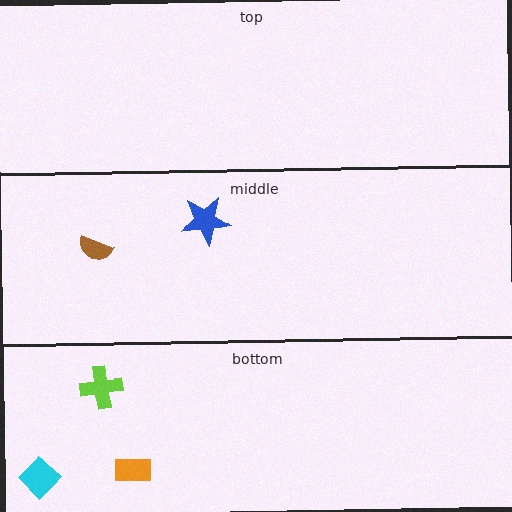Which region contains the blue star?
The middle region.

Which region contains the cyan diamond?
The bottom region.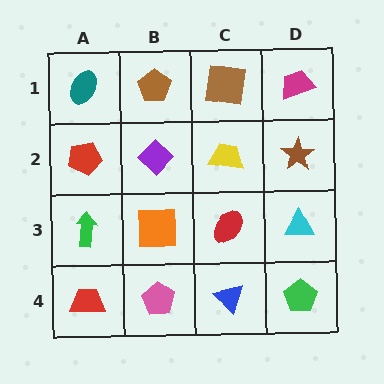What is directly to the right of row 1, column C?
A magenta trapezoid.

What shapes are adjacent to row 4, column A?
A green arrow (row 3, column A), a pink pentagon (row 4, column B).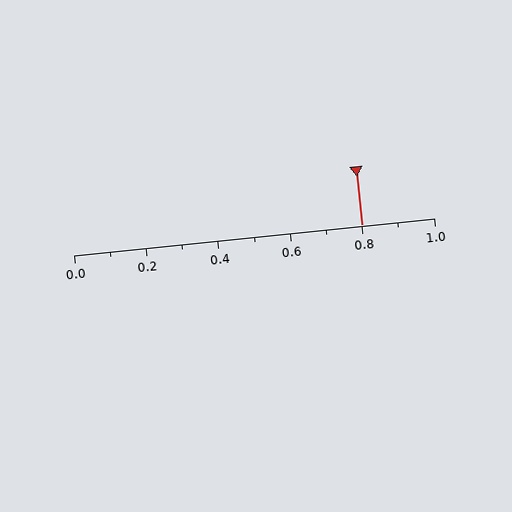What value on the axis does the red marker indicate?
The marker indicates approximately 0.8.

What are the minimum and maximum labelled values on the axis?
The axis runs from 0.0 to 1.0.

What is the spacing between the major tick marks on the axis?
The major ticks are spaced 0.2 apart.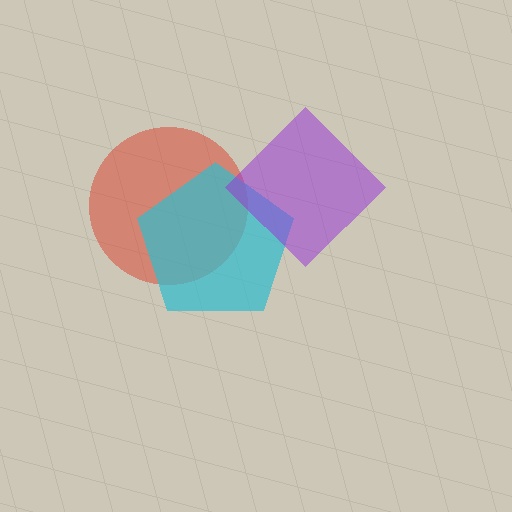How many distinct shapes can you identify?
There are 3 distinct shapes: a red circle, a cyan pentagon, a purple diamond.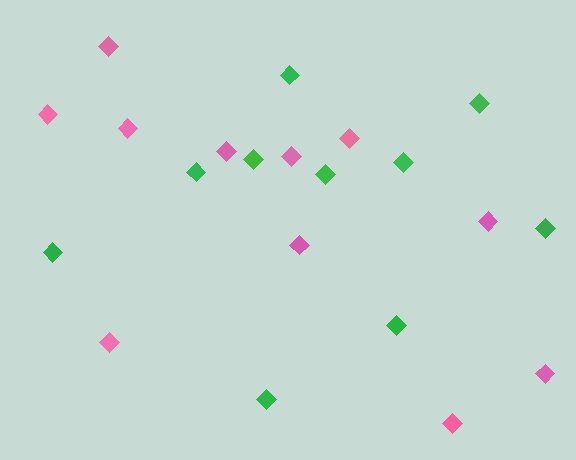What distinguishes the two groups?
There are 2 groups: one group of pink diamonds (11) and one group of green diamonds (10).